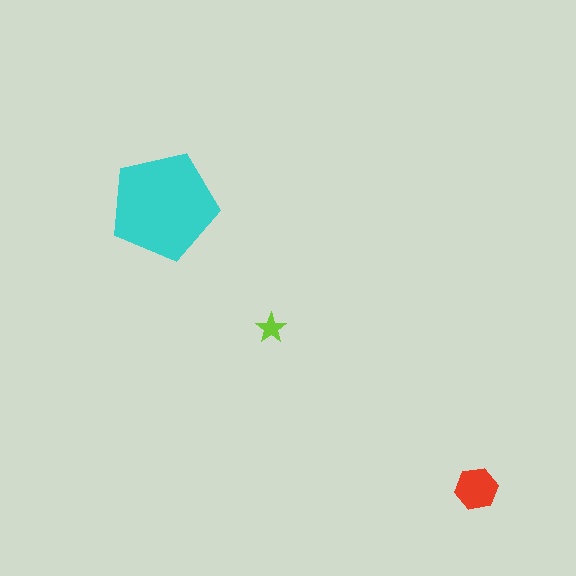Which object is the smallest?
The lime star.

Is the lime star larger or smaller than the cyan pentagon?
Smaller.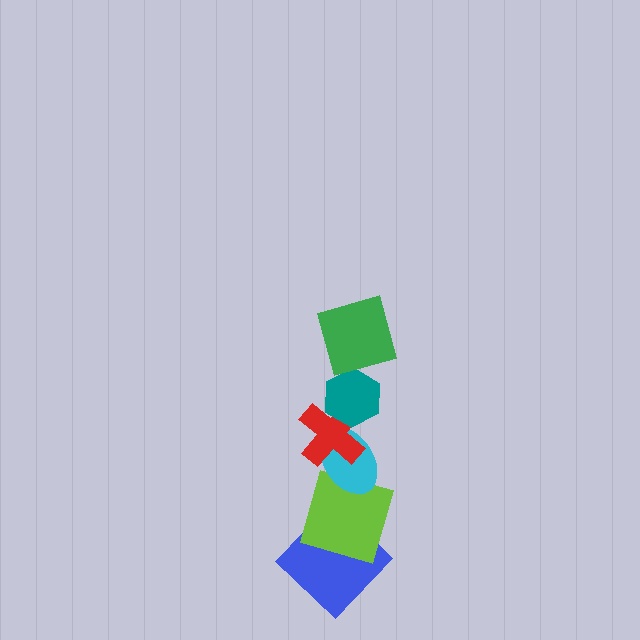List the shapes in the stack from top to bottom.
From top to bottom: the green square, the teal hexagon, the red cross, the cyan ellipse, the lime square, the blue diamond.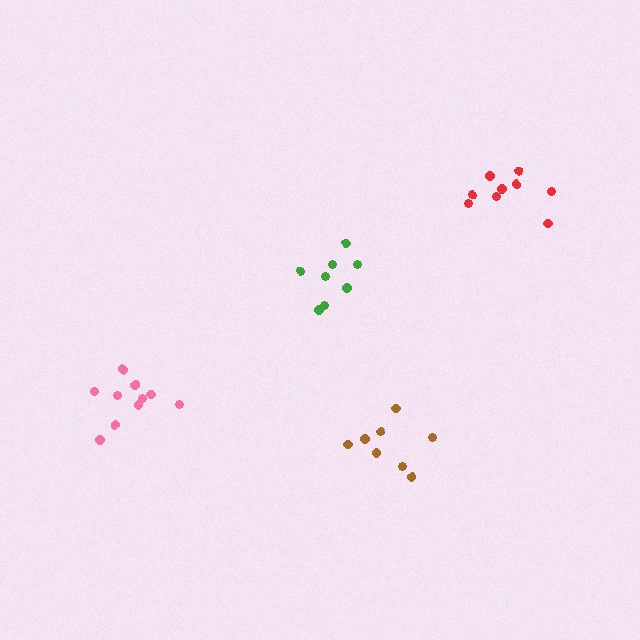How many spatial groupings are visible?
There are 4 spatial groupings.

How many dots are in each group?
Group 1: 10 dots, Group 2: 8 dots, Group 3: 9 dots, Group 4: 8 dots (35 total).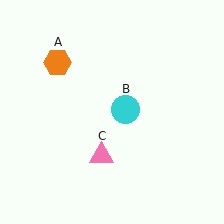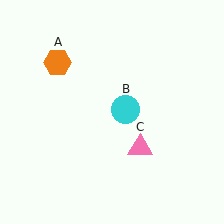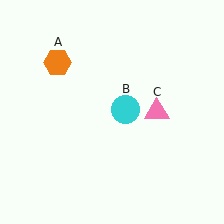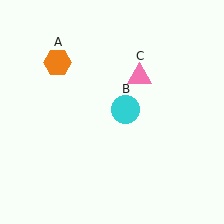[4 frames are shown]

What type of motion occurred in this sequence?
The pink triangle (object C) rotated counterclockwise around the center of the scene.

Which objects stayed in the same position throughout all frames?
Orange hexagon (object A) and cyan circle (object B) remained stationary.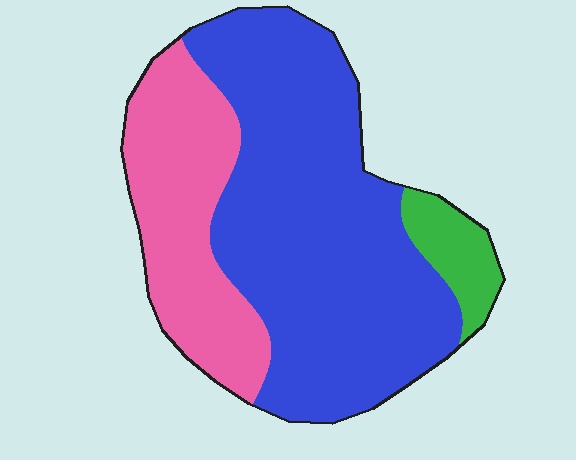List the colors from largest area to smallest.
From largest to smallest: blue, pink, green.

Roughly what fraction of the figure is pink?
Pink covers about 30% of the figure.